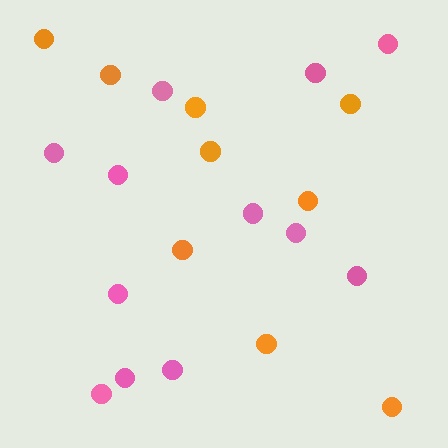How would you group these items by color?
There are 2 groups: one group of pink circles (12) and one group of orange circles (9).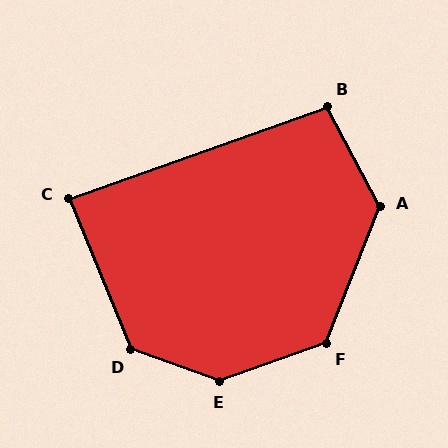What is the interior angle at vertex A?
Approximately 131 degrees (obtuse).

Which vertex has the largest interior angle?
E, at approximately 141 degrees.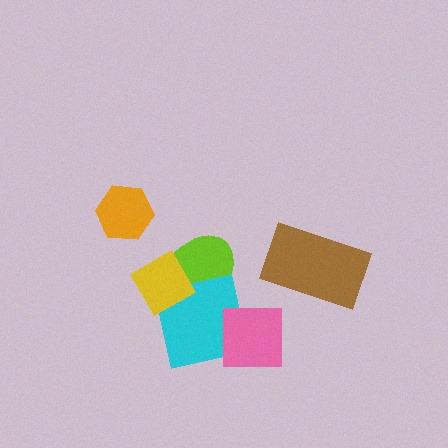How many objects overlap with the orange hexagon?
0 objects overlap with the orange hexagon.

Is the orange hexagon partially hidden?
No, no other shape covers it.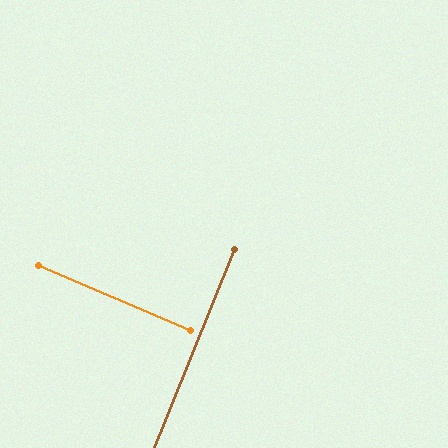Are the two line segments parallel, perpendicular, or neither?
Perpendicular — they meet at approximately 89°.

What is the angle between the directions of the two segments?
Approximately 89 degrees.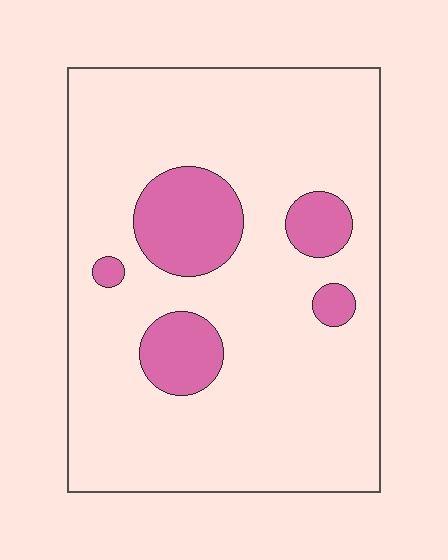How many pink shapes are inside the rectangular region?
5.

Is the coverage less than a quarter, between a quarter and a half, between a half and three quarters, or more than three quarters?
Less than a quarter.